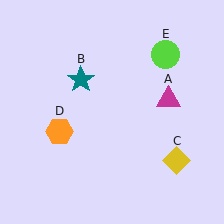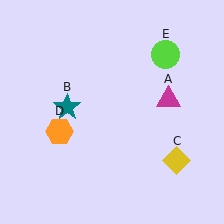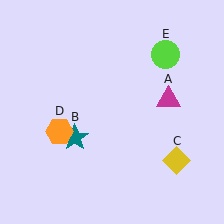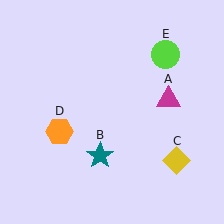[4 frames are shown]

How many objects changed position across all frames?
1 object changed position: teal star (object B).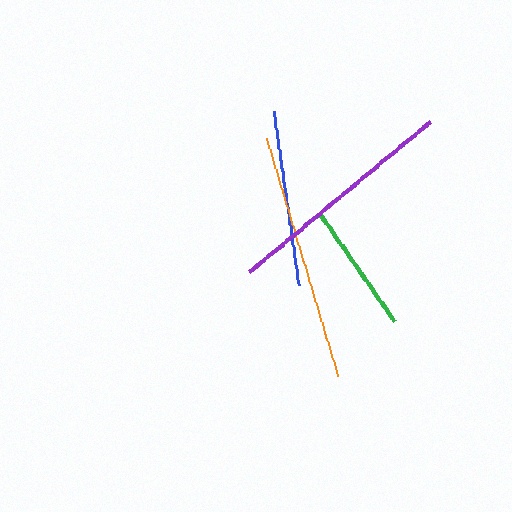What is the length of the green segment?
The green segment is approximately 134 pixels long.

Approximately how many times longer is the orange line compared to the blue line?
The orange line is approximately 1.4 times the length of the blue line.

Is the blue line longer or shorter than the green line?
The blue line is longer than the green line.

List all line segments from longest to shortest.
From longest to shortest: orange, purple, blue, green.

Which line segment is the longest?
The orange line is the longest at approximately 248 pixels.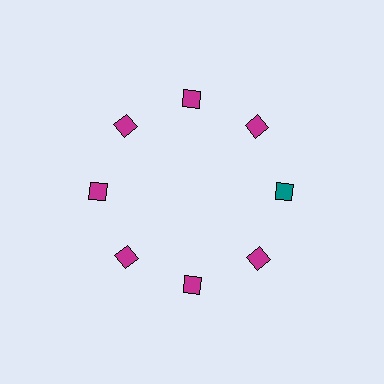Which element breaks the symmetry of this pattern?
The teal square at roughly the 3 o'clock position breaks the symmetry. All other shapes are magenta squares.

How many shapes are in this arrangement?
There are 8 shapes arranged in a ring pattern.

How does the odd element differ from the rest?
It has a different color: teal instead of magenta.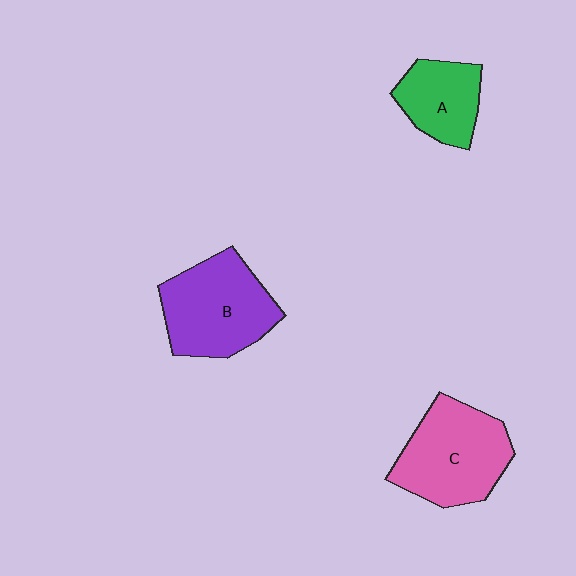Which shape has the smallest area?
Shape A (green).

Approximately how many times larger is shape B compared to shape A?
Approximately 1.6 times.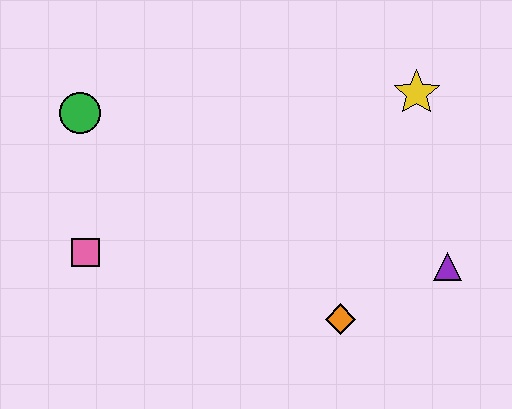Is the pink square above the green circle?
No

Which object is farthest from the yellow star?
The pink square is farthest from the yellow star.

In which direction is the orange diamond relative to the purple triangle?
The orange diamond is to the left of the purple triangle.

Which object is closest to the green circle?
The pink square is closest to the green circle.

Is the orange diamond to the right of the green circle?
Yes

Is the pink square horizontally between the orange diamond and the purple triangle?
No